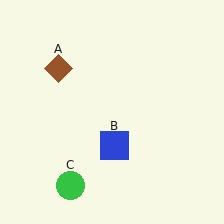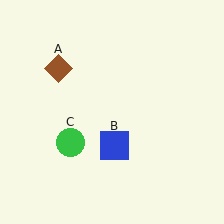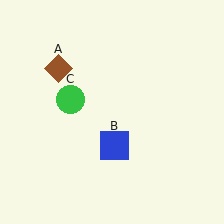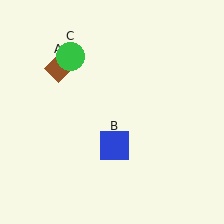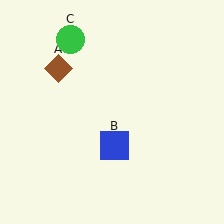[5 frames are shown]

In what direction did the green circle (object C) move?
The green circle (object C) moved up.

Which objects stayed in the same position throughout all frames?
Brown diamond (object A) and blue square (object B) remained stationary.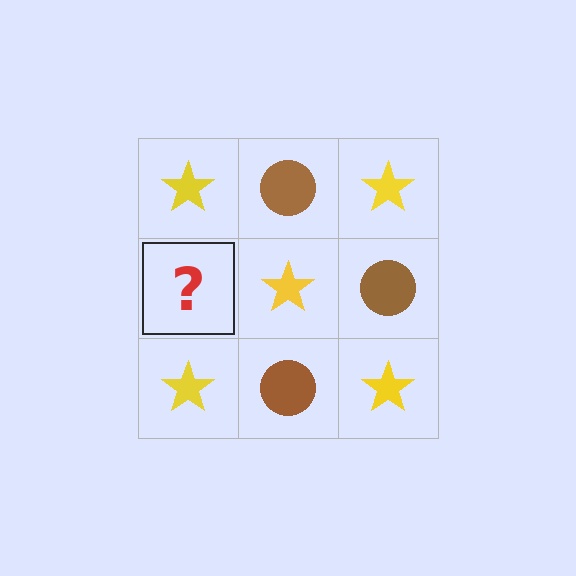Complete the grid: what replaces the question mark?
The question mark should be replaced with a brown circle.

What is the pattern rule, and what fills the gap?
The rule is that it alternates yellow star and brown circle in a checkerboard pattern. The gap should be filled with a brown circle.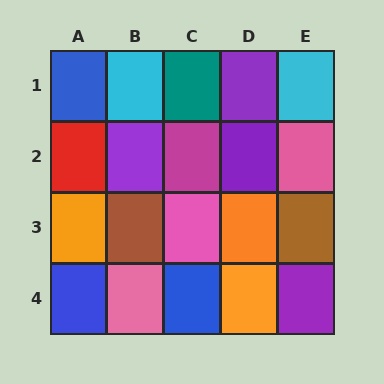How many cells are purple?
4 cells are purple.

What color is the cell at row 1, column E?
Cyan.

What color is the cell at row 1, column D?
Purple.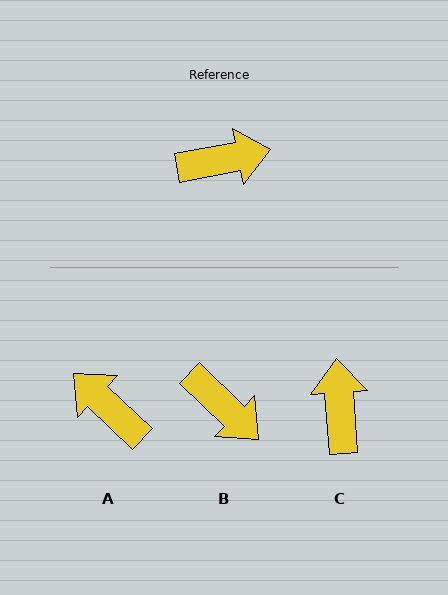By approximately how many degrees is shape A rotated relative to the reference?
Approximately 126 degrees counter-clockwise.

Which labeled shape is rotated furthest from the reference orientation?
A, about 126 degrees away.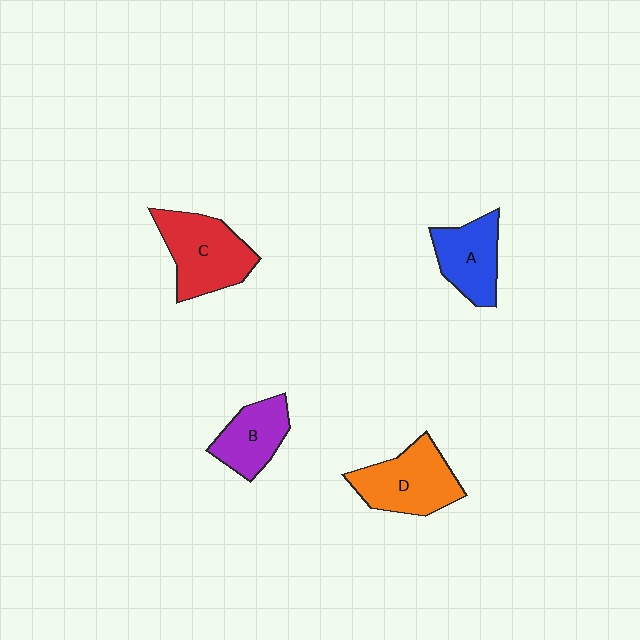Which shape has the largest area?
Shape C (red).